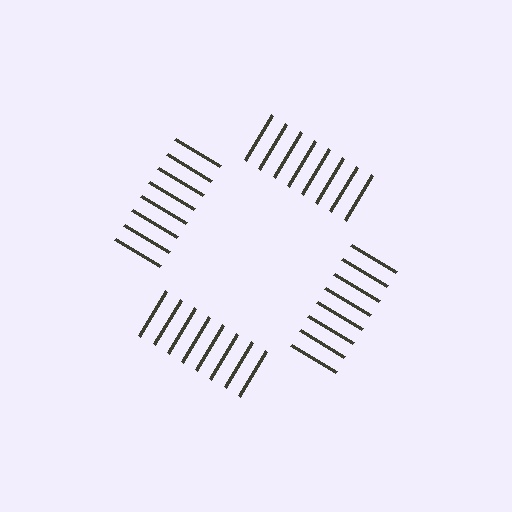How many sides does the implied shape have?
4 sides — the line-ends trace a square.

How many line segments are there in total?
32 — 8 along each of the 4 edges.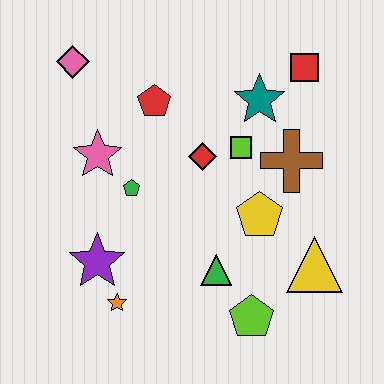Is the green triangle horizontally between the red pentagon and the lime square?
Yes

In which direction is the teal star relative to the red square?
The teal star is to the left of the red square.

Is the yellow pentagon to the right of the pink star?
Yes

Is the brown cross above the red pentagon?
No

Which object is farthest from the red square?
The orange star is farthest from the red square.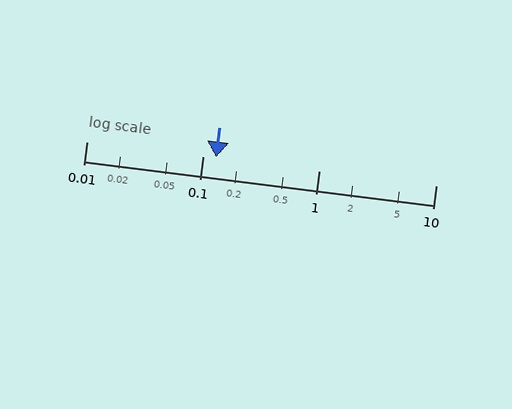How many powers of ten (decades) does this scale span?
The scale spans 3 decades, from 0.01 to 10.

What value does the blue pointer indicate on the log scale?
The pointer indicates approximately 0.13.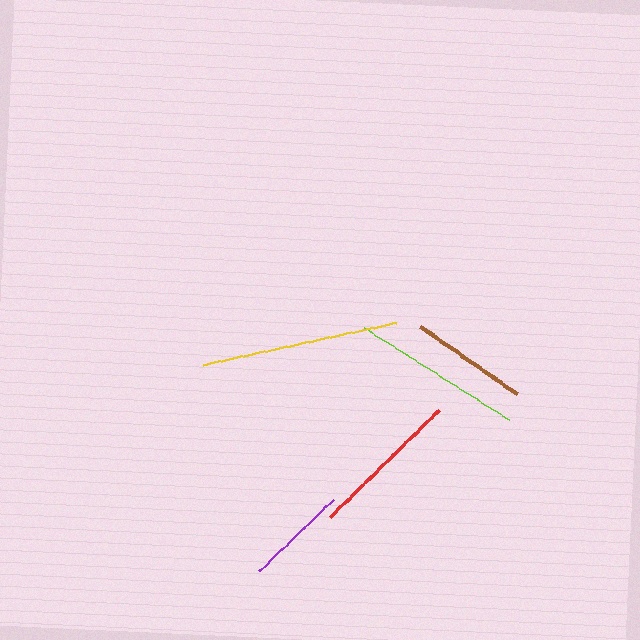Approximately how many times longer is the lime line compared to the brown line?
The lime line is approximately 1.5 times the length of the brown line.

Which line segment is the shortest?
The purple line is the shortest at approximately 104 pixels.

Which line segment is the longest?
The yellow line is the longest at approximately 198 pixels.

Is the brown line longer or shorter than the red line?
The red line is longer than the brown line.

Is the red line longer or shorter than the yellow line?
The yellow line is longer than the red line.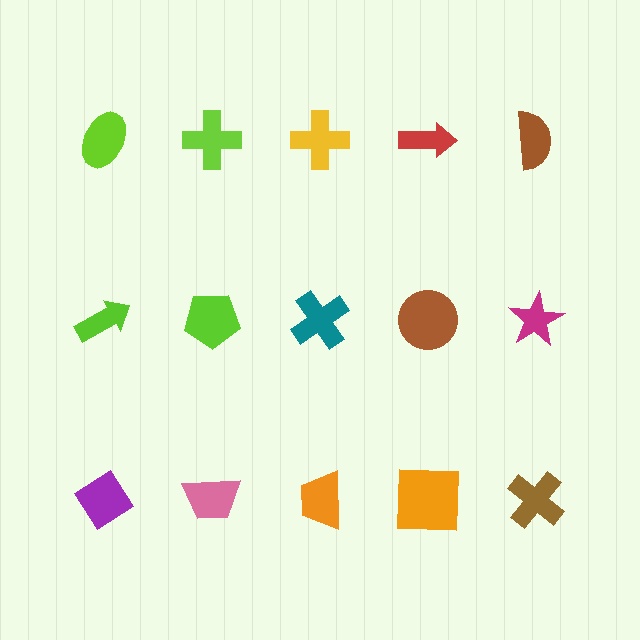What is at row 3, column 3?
An orange trapezoid.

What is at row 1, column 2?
A lime cross.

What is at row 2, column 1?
A lime arrow.